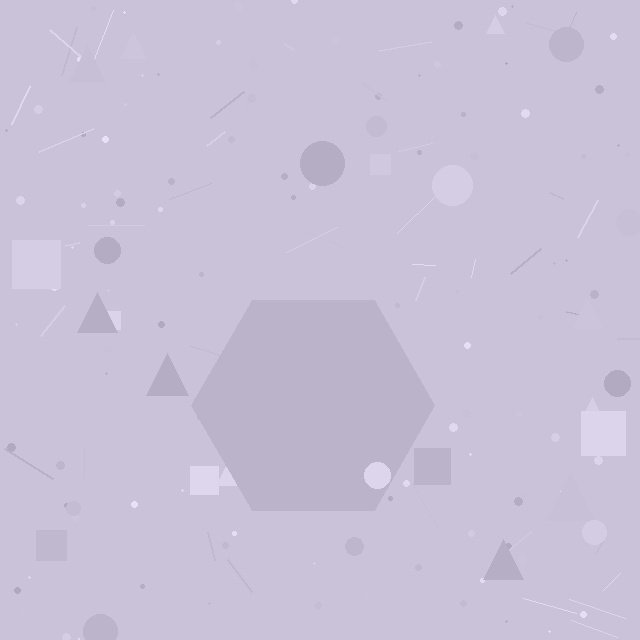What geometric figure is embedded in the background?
A hexagon is embedded in the background.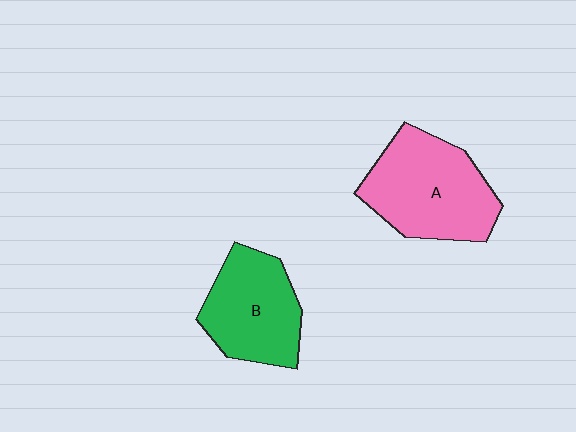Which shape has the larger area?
Shape A (pink).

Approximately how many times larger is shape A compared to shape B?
Approximately 1.2 times.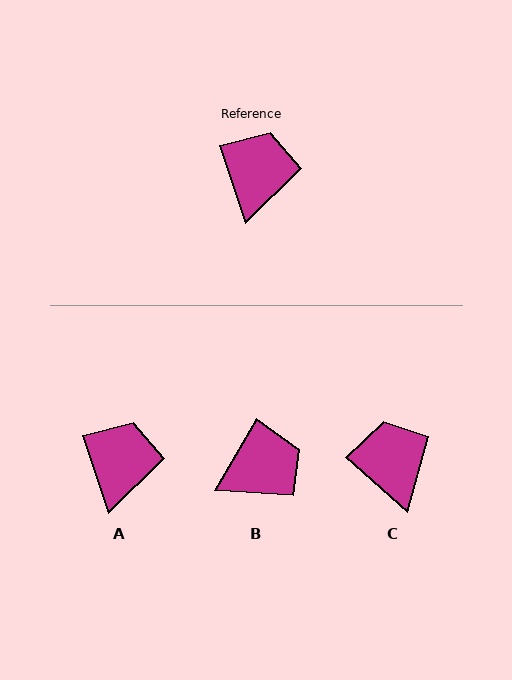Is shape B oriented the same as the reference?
No, it is off by about 49 degrees.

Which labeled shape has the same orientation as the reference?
A.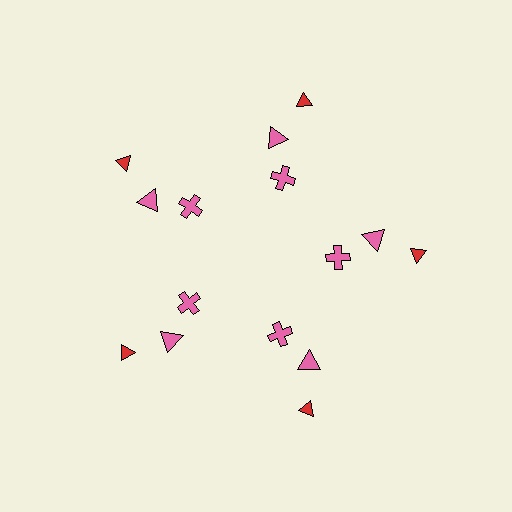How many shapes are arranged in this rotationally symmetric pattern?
There are 15 shapes, arranged in 5 groups of 3.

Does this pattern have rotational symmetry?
Yes, this pattern has 5-fold rotational symmetry. It looks the same after rotating 72 degrees around the center.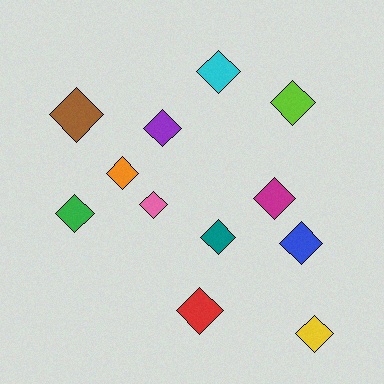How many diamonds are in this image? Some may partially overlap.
There are 12 diamonds.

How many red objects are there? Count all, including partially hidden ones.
There is 1 red object.